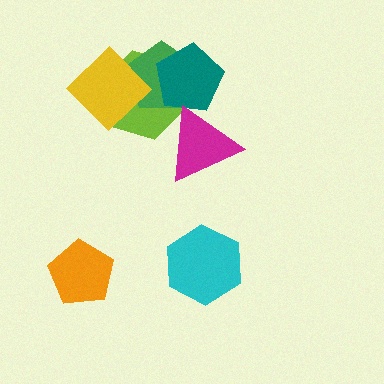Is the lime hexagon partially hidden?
Yes, it is partially covered by another shape.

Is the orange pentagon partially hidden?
No, no other shape covers it.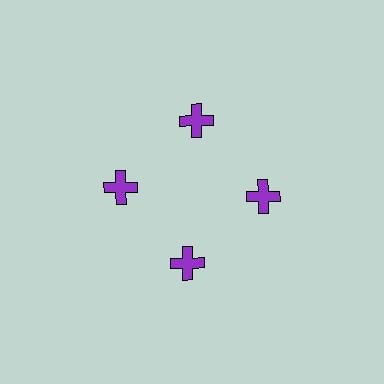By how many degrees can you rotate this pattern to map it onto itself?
The pattern maps onto itself every 90 degrees of rotation.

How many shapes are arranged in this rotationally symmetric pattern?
There are 4 shapes, arranged in 4 groups of 1.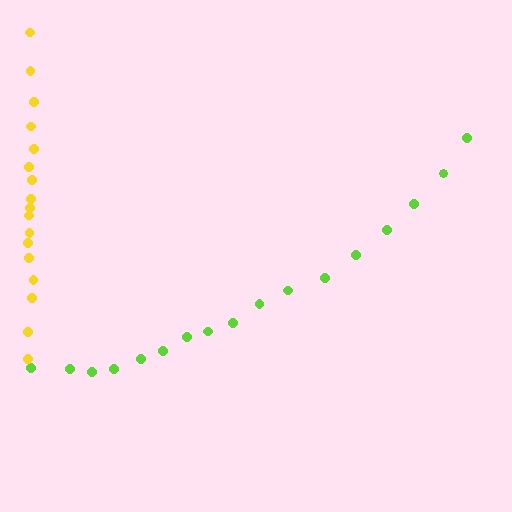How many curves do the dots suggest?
There are 2 distinct paths.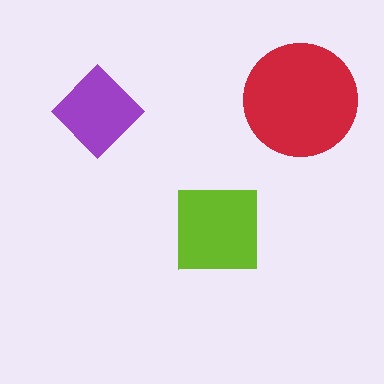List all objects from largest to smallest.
The red circle, the lime square, the purple diamond.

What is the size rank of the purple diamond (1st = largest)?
3rd.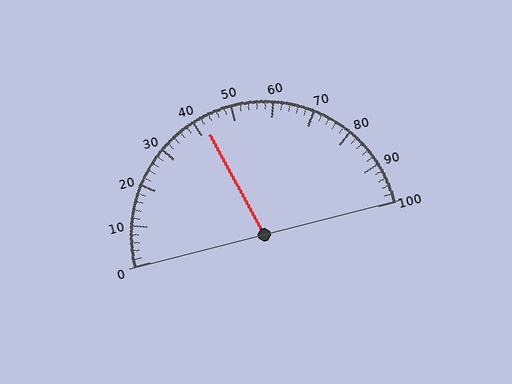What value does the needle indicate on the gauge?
The needle indicates approximately 42.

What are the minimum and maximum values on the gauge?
The gauge ranges from 0 to 100.